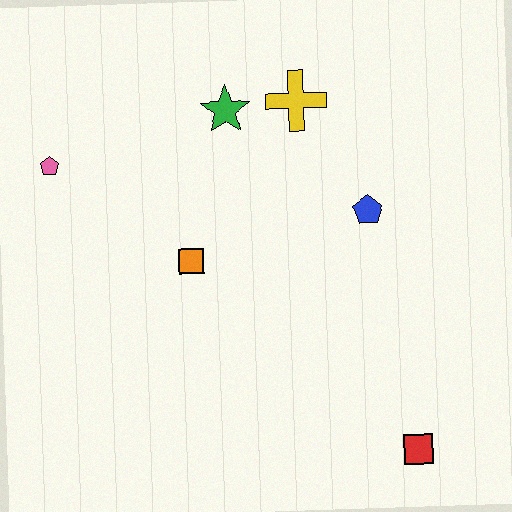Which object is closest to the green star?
The yellow cross is closest to the green star.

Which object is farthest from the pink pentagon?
The red square is farthest from the pink pentagon.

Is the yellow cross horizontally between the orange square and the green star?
No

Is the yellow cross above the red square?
Yes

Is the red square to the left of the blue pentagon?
No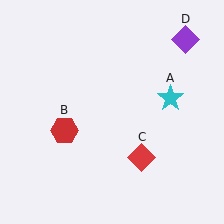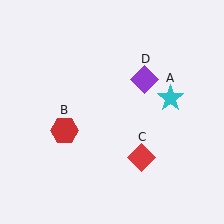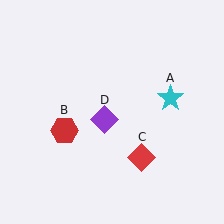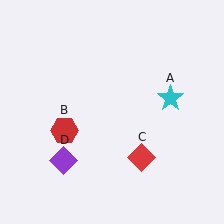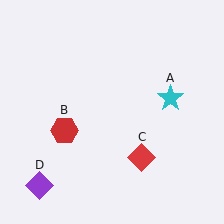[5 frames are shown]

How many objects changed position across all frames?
1 object changed position: purple diamond (object D).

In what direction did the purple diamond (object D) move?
The purple diamond (object D) moved down and to the left.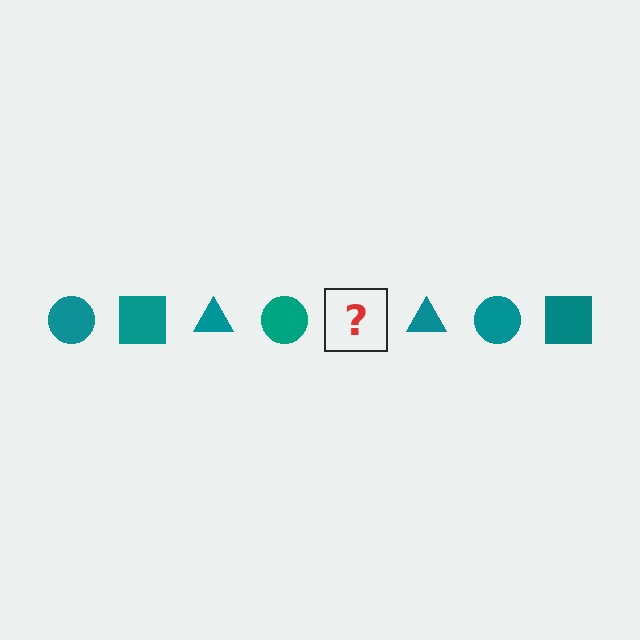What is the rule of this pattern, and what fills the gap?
The rule is that the pattern cycles through circle, square, triangle shapes in teal. The gap should be filled with a teal square.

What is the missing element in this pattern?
The missing element is a teal square.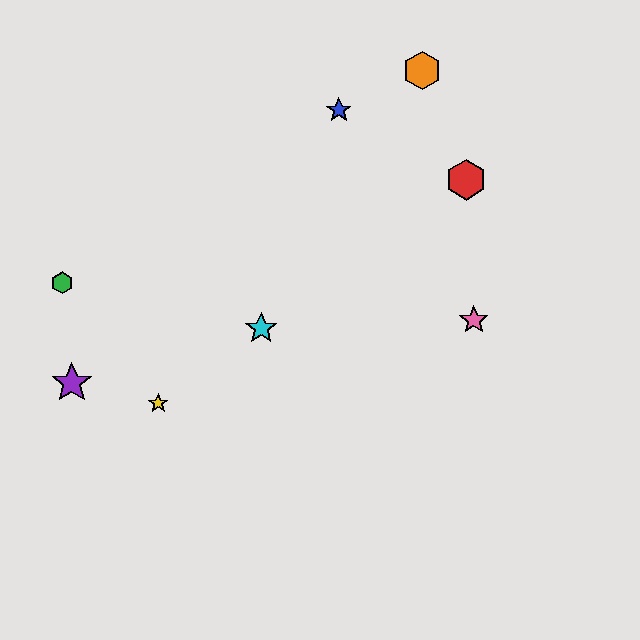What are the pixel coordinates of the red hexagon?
The red hexagon is at (466, 180).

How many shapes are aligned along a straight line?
3 shapes (the red hexagon, the yellow star, the cyan star) are aligned along a straight line.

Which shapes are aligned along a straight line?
The red hexagon, the yellow star, the cyan star are aligned along a straight line.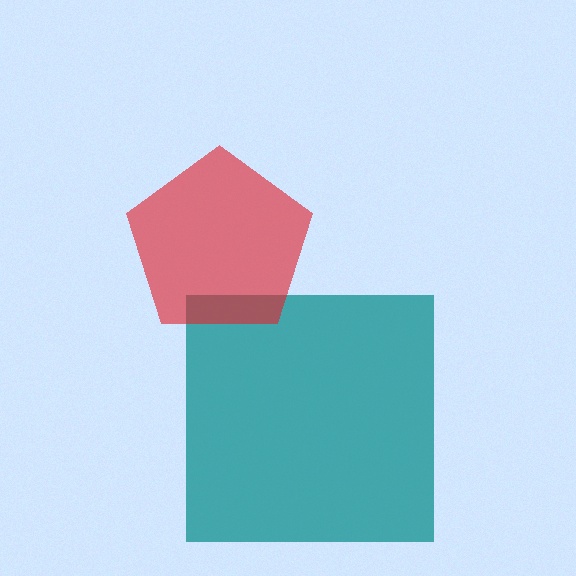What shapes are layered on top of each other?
The layered shapes are: a teal square, a red pentagon.